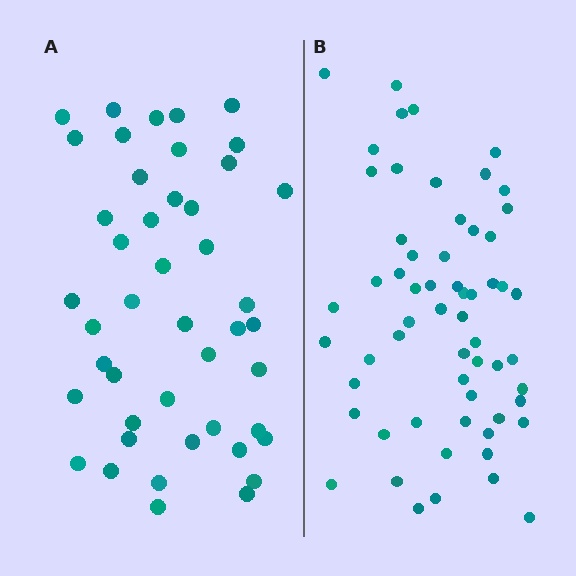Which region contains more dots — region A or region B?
Region B (the right region) has more dots.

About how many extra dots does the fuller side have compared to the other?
Region B has approximately 15 more dots than region A.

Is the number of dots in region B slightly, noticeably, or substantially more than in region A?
Region B has noticeably more, but not dramatically so. The ratio is roughly 1.3 to 1.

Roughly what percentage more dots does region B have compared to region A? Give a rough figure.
About 35% more.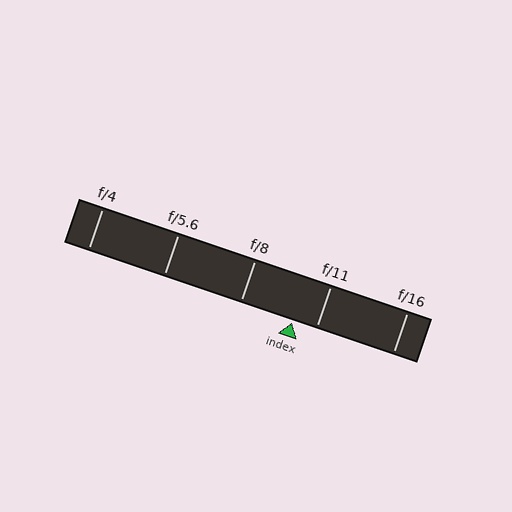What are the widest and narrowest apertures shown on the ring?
The widest aperture shown is f/4 and the narrowest is f/16.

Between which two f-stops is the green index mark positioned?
The index mark is between f/8 and f/11.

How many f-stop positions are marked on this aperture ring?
There are 5 f-stop positions marked.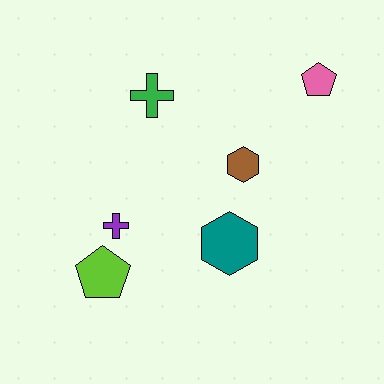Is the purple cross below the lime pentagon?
No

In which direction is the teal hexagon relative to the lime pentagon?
The teal hexagon is to the right of the lime pentagon.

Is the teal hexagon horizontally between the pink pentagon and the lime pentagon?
Yes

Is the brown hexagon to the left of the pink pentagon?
Yes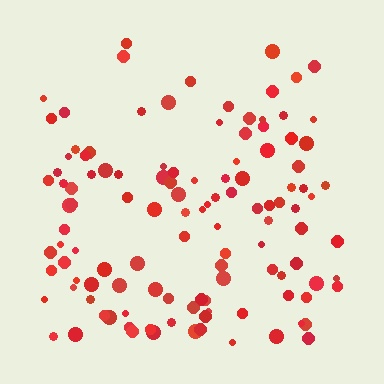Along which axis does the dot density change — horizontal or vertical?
Vertical.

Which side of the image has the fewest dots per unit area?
The top.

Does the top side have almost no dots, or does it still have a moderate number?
Still a moderate number, just noticeably fewer than the bottom.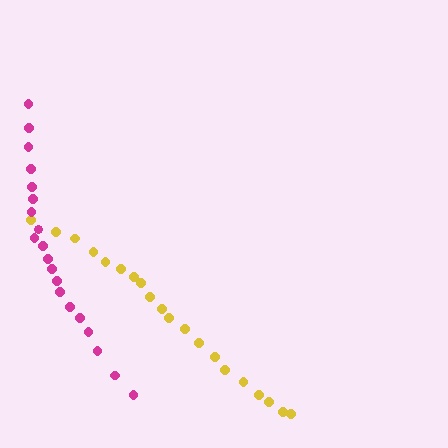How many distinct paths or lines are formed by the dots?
There are 2 distinct paths.